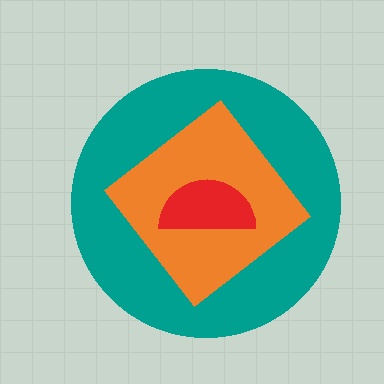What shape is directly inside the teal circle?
The orange diamond.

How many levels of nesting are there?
3.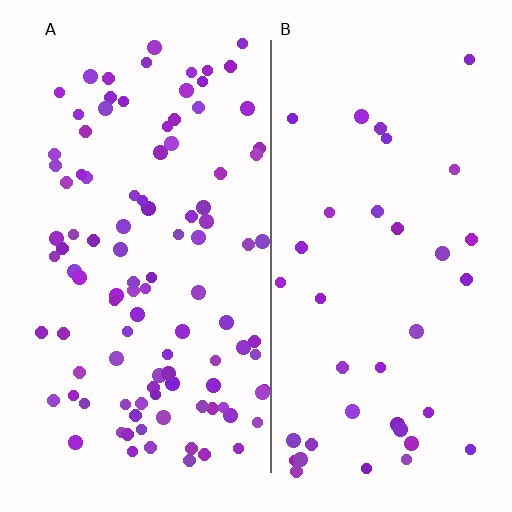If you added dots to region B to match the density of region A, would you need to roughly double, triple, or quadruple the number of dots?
Approximately triple.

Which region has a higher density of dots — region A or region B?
A (the left).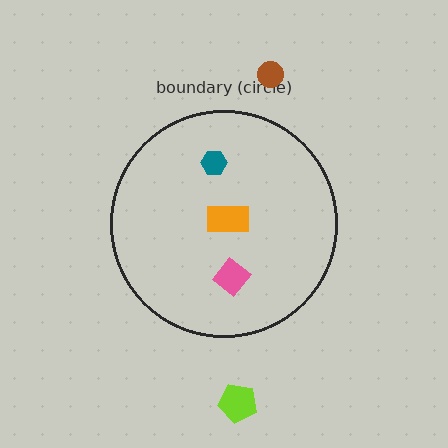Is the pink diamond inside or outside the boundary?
Inside.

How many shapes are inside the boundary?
3 inside, 2 outside.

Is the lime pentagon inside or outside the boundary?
Outside.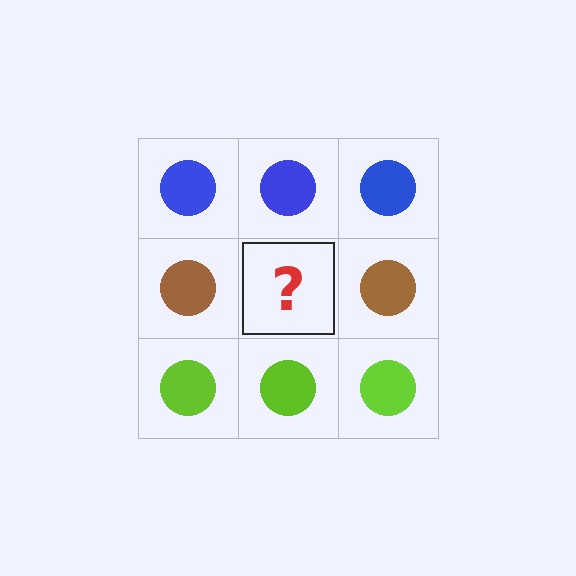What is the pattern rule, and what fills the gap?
The rule is that each row has a consistent color. The gap should be filled with a brown circle.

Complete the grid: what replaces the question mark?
The question mark should be replaced with a brown circle.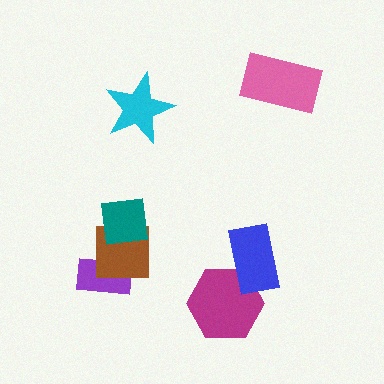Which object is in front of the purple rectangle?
The brown square is in front of the purple rectangle.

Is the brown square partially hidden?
Yes, it is partially covered by another shape.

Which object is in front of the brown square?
The teal square is in front of the brown square.